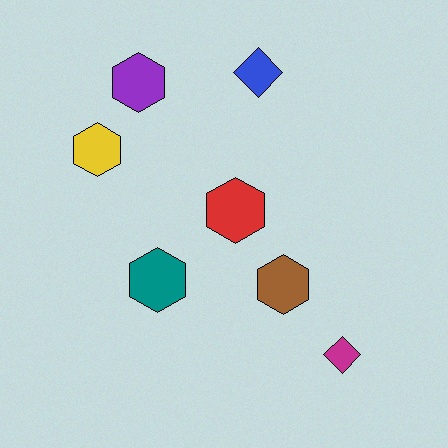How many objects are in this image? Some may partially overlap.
There are 7 objects.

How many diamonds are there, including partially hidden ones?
There are 2 diamonds.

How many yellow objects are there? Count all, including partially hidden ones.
There is 1 yellow object.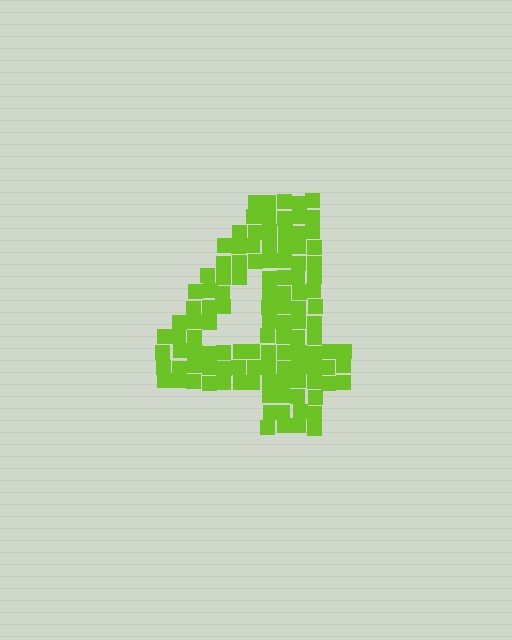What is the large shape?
The large shape is the digit 4.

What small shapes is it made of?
It is made of small squares.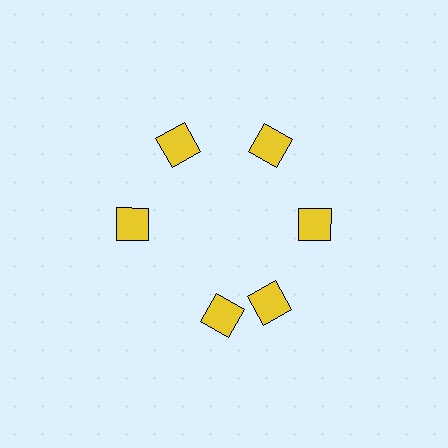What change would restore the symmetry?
The symmetry would be restored by rotating it back into even spacing with its neighbors so that all 6 diamonds sit at equal angles and equal distance from the center.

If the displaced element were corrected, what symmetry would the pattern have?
It would have 6-fold rotational symmetry — the pattern would map onto itself every 60 degrees.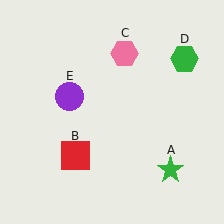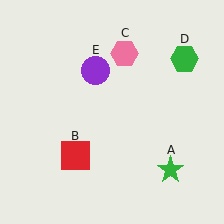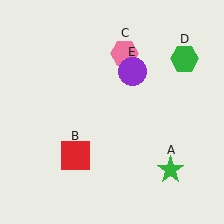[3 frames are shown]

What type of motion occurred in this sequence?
The purple circle (object E) rotated clockwise around the center of the scene.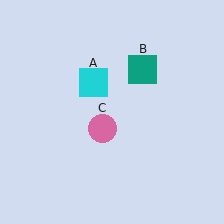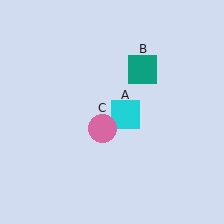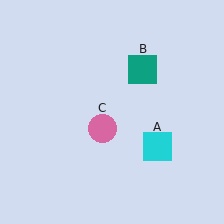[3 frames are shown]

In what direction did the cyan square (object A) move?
The cyan square (object A) moved down and to the right.